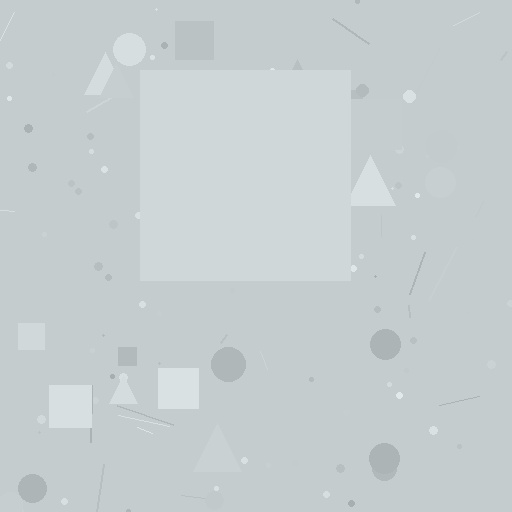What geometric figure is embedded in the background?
A square is embedded in the background.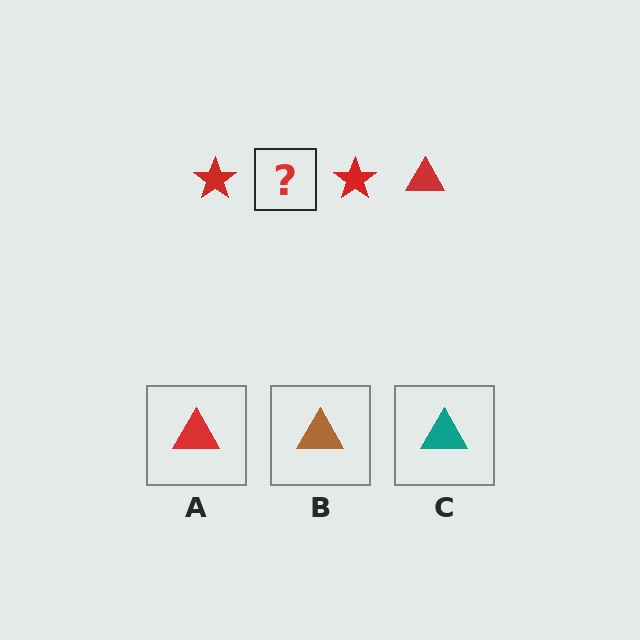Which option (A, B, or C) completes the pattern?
A.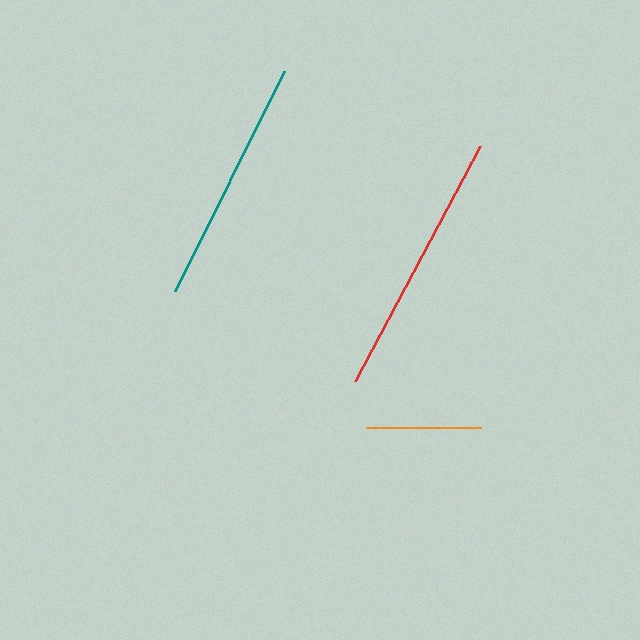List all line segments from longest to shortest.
From longest to shortest: red, teal, orange.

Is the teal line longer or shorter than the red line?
The red line is longer than the teal line.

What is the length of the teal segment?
The teal segment is approximately 247 pixels long.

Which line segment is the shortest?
The orange line is the shortest at approximately 115 pixels.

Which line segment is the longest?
The red line is the longest at approximately 267 pixels.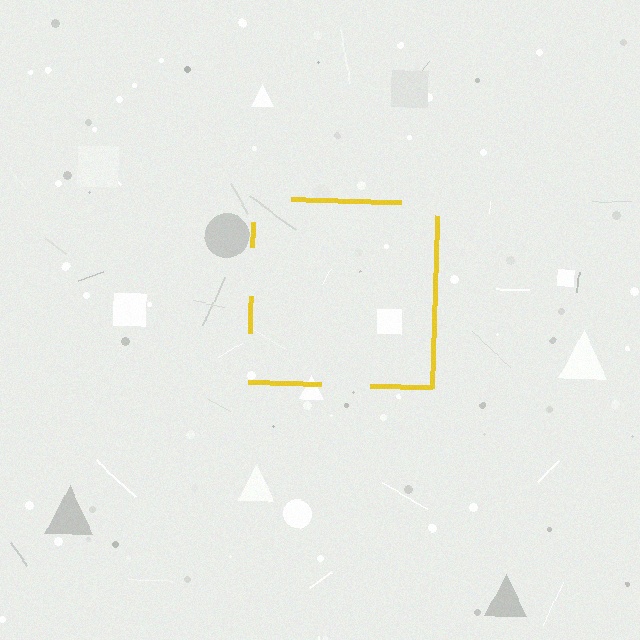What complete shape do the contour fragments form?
The contour fragments form a square.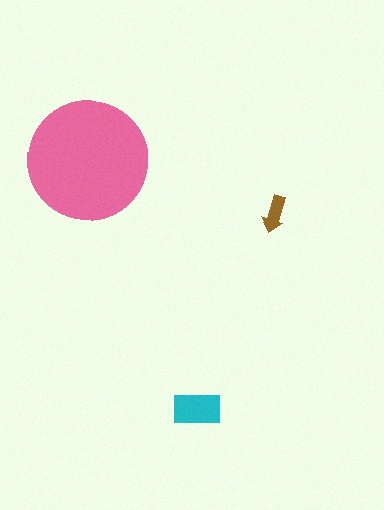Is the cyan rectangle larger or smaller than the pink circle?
Smaller.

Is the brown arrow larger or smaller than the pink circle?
Smaller.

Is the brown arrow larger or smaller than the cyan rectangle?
Smaller.